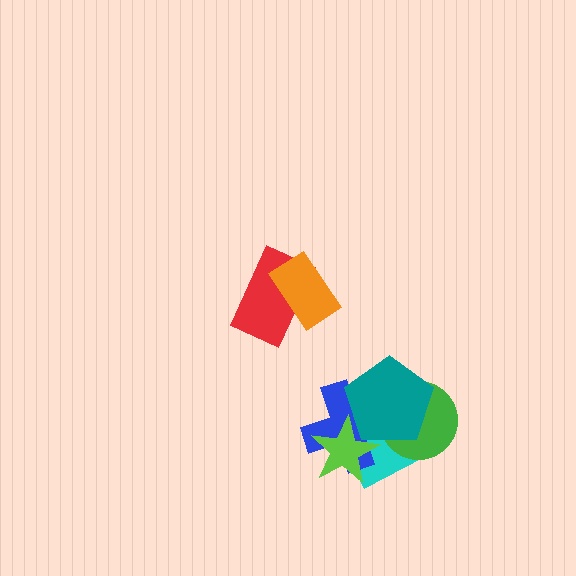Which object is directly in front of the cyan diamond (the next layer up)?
The blue cross is directly in front of the cyan diamond.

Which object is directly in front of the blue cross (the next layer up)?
The green circle is directly in front of the blue cross.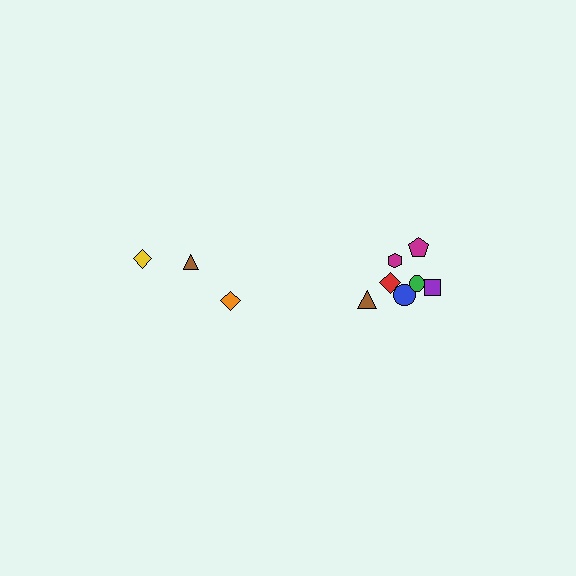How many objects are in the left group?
There are 3 objects.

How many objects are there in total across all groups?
There are 10 objects.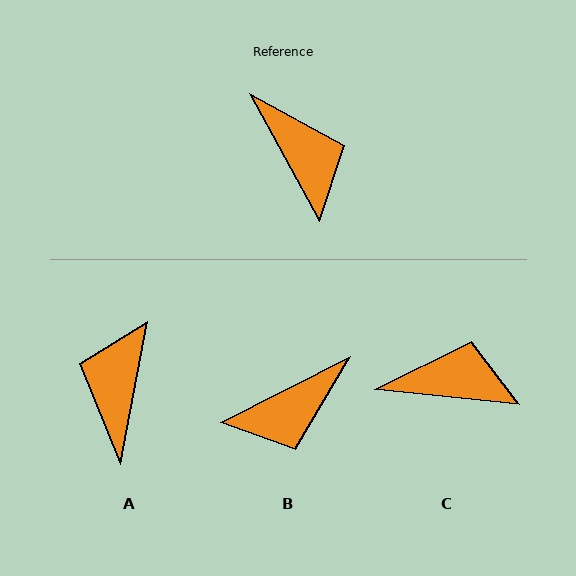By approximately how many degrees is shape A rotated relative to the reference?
Approximately 141 degrees counter-clockwise.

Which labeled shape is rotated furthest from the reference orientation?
A, about 141 degrees away.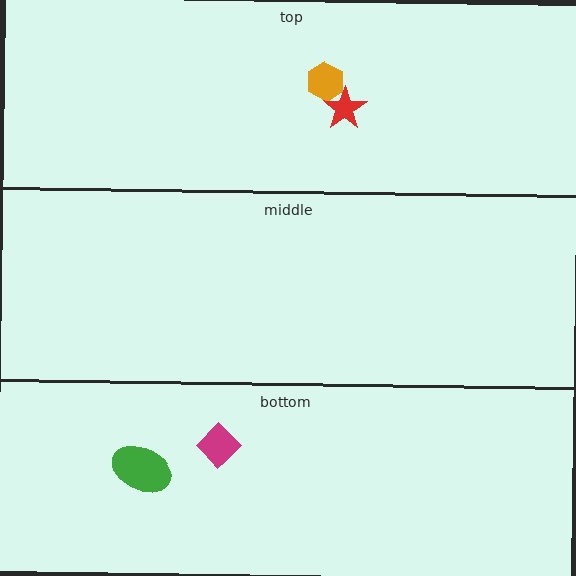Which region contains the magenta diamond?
The bottom region.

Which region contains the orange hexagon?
The top region.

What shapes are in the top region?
The orange hexagon, the red star.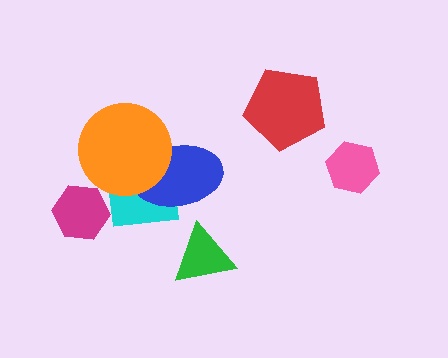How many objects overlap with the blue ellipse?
2 objects overlap with the blue ellipse.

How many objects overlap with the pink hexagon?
0 objects overlap with the pink hexagon.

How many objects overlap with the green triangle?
0 objects overlap with the green triangle.